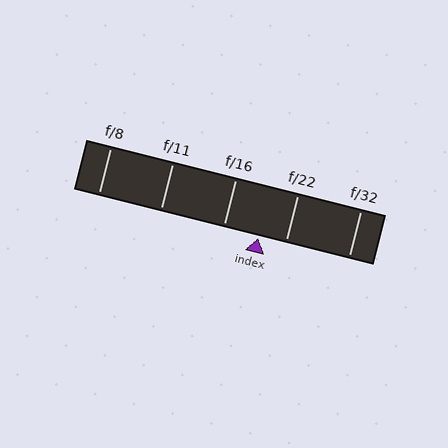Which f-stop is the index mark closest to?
The index mark is closest to f/22.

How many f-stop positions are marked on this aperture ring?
There are 5 f-stop positions marked.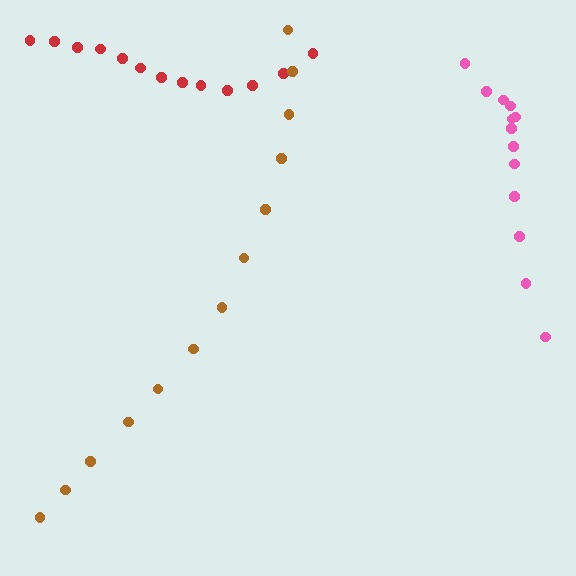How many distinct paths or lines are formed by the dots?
There are 3 distinct paths.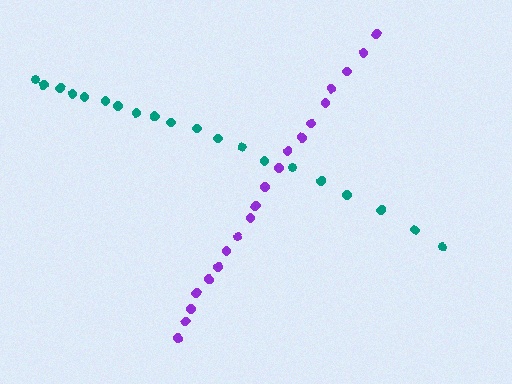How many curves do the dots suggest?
There are 2 distinct paths.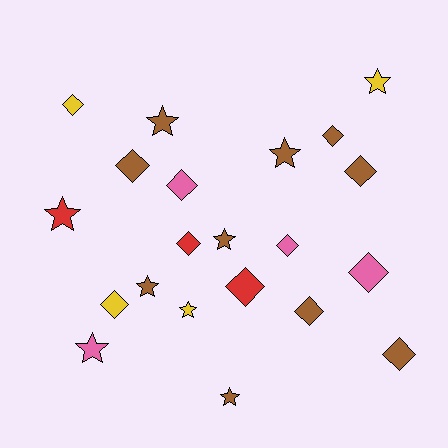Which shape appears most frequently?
Diamond, with 12 objects.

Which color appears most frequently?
Brown, with 10 objects.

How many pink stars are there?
There is 1 pink star.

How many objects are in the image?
There are 21 objects.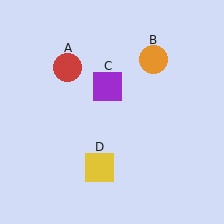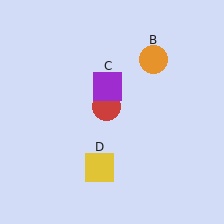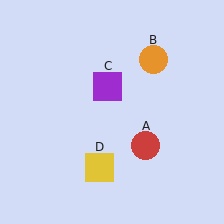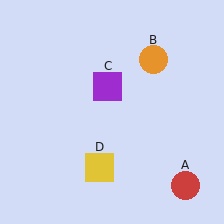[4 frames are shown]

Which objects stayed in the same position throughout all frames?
Orange circle (object B) and purple square (object C) and yellow square (object D) remained stationary.